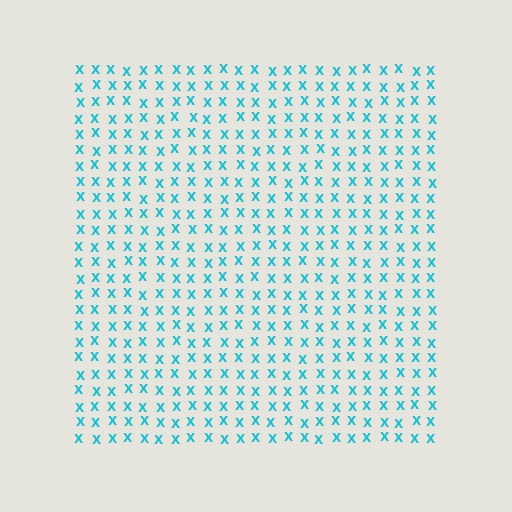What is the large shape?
The large shape is a square.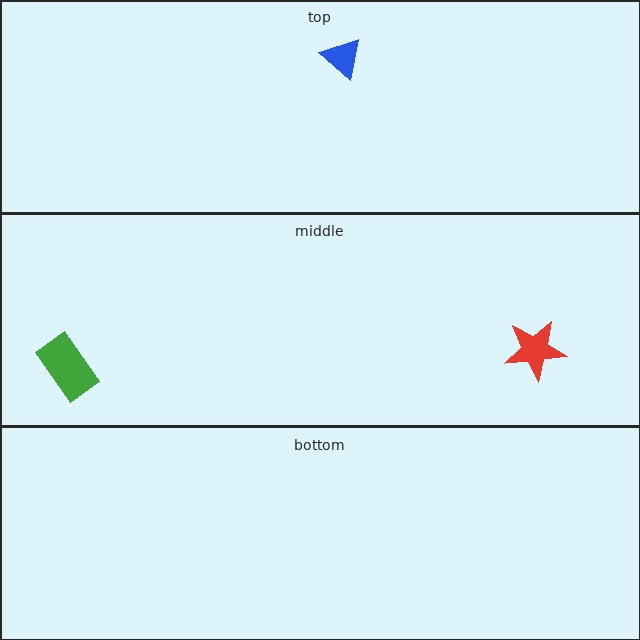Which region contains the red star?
The middle region.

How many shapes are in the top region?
1.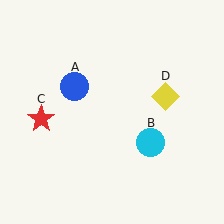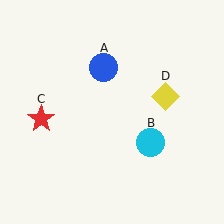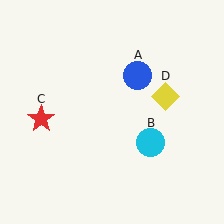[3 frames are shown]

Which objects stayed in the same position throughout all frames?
Cyan circle (object B) and red star (object C) and yellow diamond (object D) remained stationary.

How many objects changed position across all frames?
1 object changed position: blue circle (object A).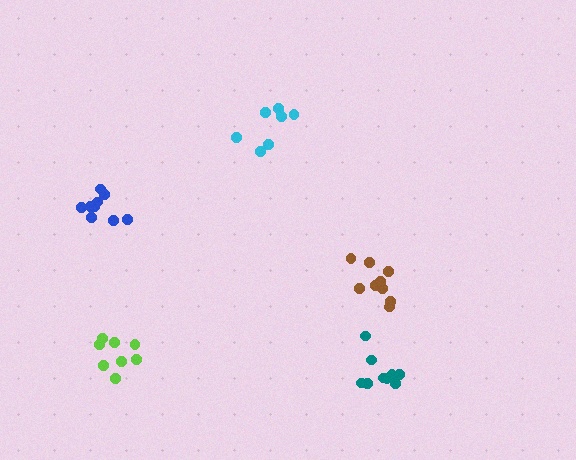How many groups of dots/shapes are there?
There are 5 groups.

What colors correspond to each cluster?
The clusters are colored: teal, cyan, blue, lime, brown.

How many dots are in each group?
Group 1: 9 dots, Group 2: 7 dots, Group 3: 9 dots, Group 4: 9 dots, Group 5: 9 dots (43 total).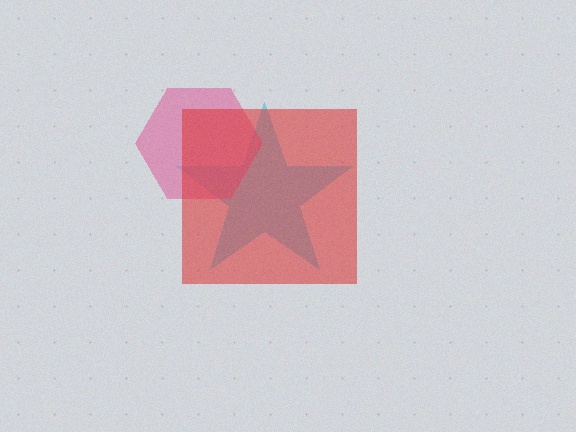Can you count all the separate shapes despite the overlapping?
Yes, there are 3 separate shapes.